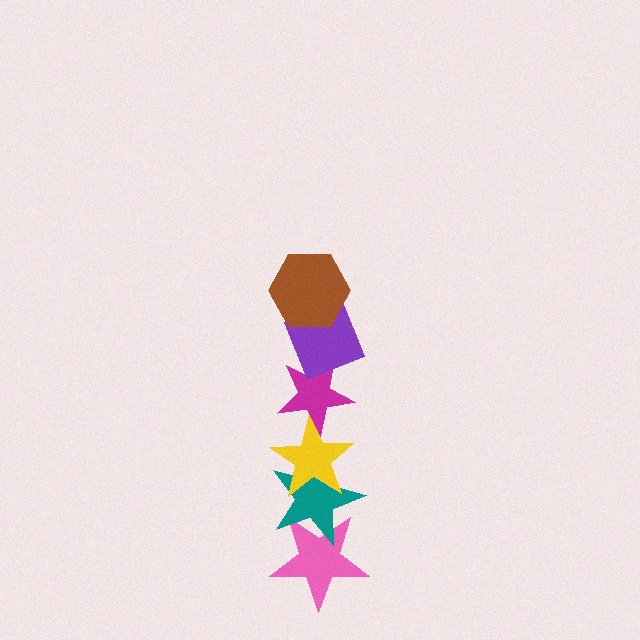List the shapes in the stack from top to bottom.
From top to bottom: the brown hexagon, the purple diamond, the magenta star, the yellow star, the teal star, the pink star.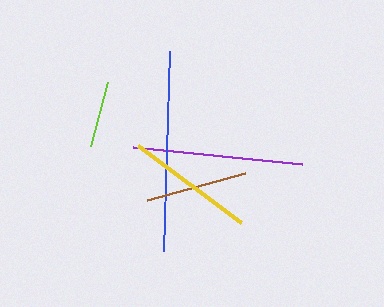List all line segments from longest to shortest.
From longest to shortest: blue, purple, yellow, brown, lime.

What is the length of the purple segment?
The purple segment is approximately 170 pixels long.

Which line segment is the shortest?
The lime line is the shortest at approximately 66 pixels.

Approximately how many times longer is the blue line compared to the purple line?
The blue line is approximately 1.2 times the length of the purple line.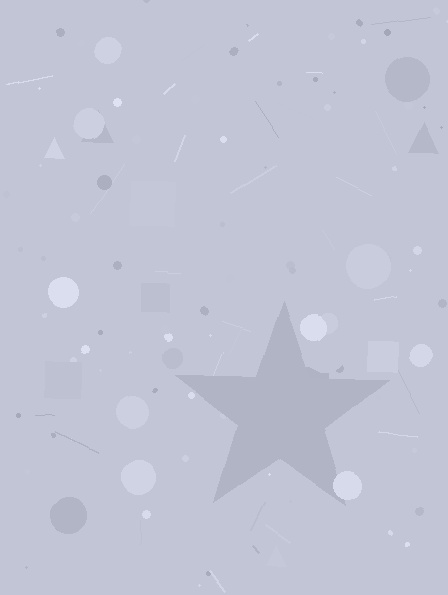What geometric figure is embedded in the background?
A star is embedded in the background.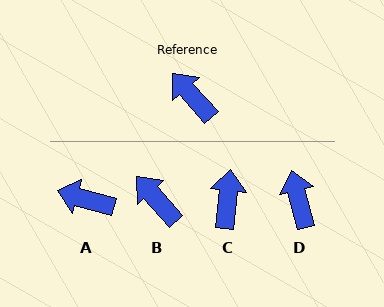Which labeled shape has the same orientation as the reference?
B.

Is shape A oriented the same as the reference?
No, it is off by about 32 degrees.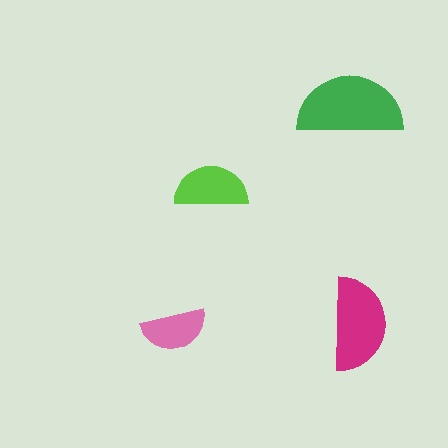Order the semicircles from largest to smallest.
the green one, the magenta one, the lime one, the pink one.